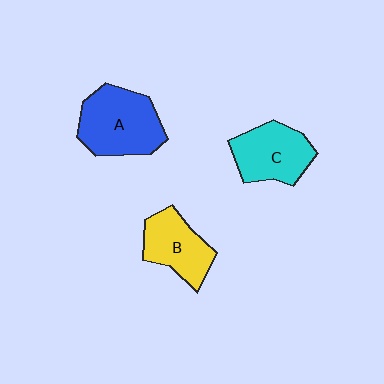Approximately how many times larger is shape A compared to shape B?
Approximately 1.4 times.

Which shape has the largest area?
Shape A (blue).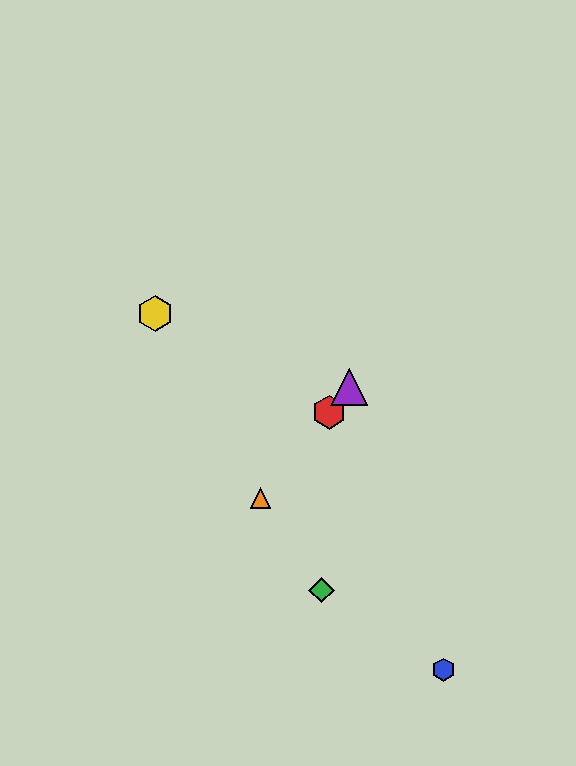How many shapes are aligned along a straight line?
3 shapes (the red hexagon, the purple triangle, the orange triangle) are aligned along a straight line.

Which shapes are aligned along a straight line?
The red hexagon, the purple triangle, the orange triangle are aligned along a straight line.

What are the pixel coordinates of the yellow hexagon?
The yellow hexagon is at (155, 314).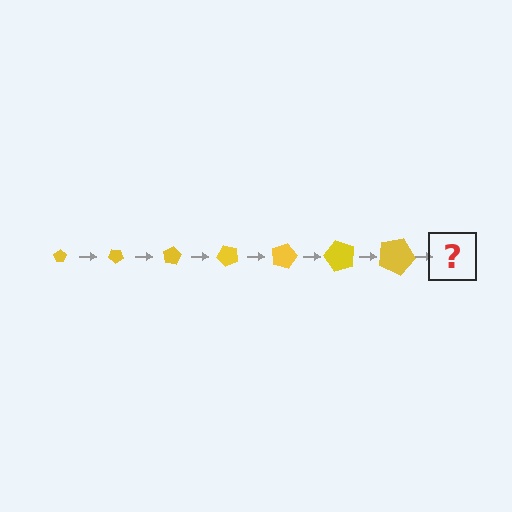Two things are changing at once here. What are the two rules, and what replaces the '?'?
The two rules are that the pentagon grows larger each step and it rotates 40 degrees each step. The '?' should be a pentagon, larger than the previous one and rotated 280 degrees from the start.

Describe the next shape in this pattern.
It should be a pentagon, larger than the previous one and rotated 280 degrees from the start.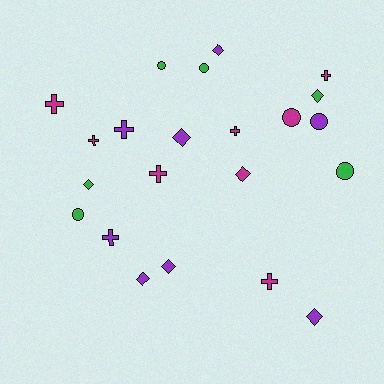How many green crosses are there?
There are no green crosses.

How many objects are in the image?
There are 22 objects.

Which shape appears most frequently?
Diamond, with 8 objects.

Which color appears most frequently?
Magenta, with 8 objects.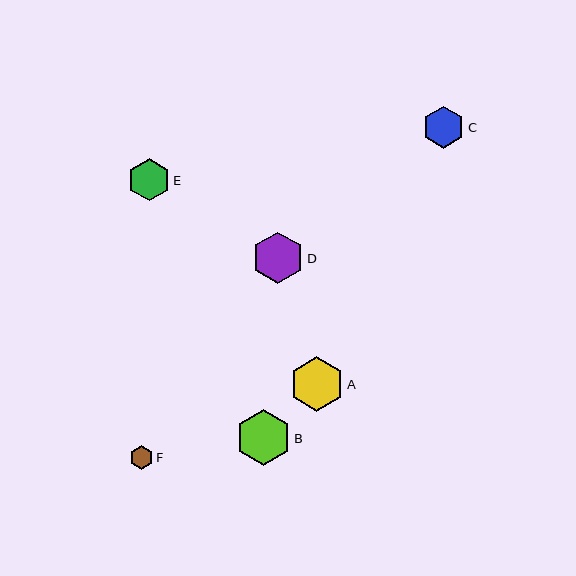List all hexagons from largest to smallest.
From largest to smallest: B, A, D, C, E, F.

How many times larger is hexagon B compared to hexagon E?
Hexagon B is approximately 1.3 times the size of hexagon E.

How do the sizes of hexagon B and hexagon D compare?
Hexagon B and hexagon D are approximately the same size.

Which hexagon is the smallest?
Hexagon F is the smallest with a size of approximately 23 pixels.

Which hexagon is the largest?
Hexagon B is the largest with a size of approximately 56 pixels.